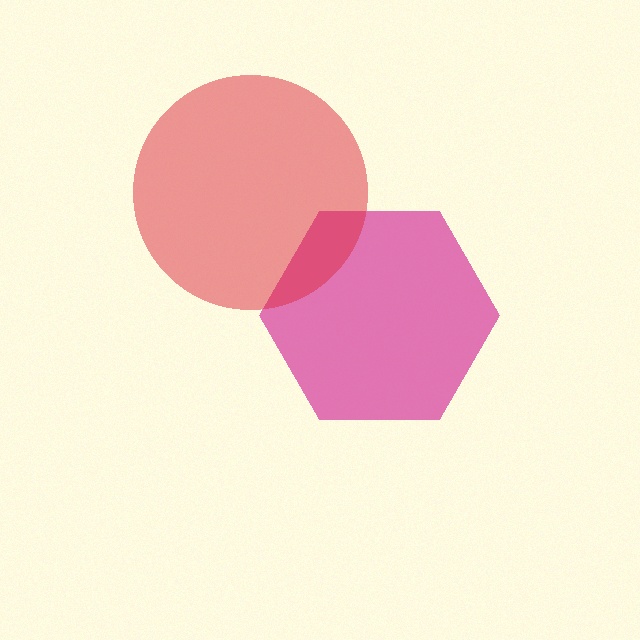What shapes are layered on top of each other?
The layered shapes are: a magenta hexagon, a red circle.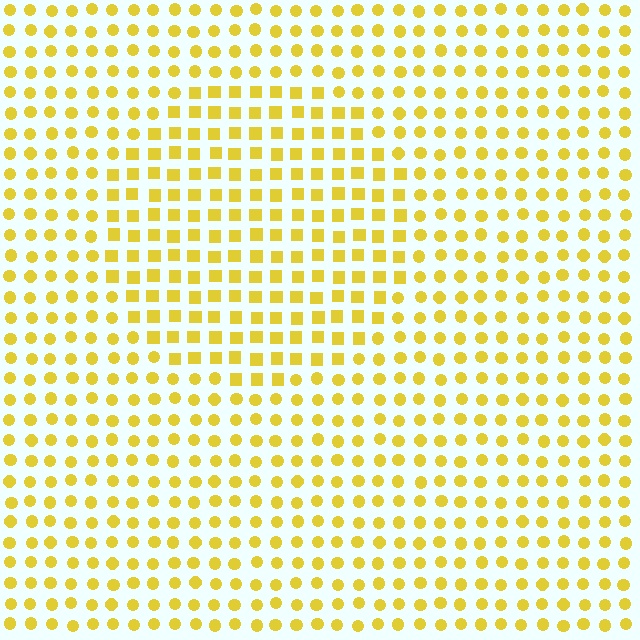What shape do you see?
I see a circle.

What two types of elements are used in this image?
The image uses squares inside the circle region and circles outside it.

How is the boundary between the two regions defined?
The boundary is defined by a change in element shape: squares inside vs. circles outside. All elements share the same color and spacing.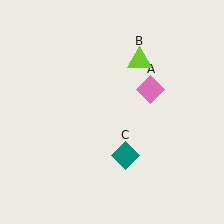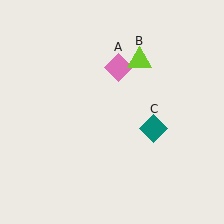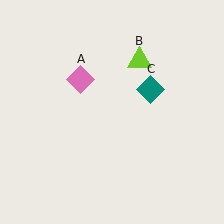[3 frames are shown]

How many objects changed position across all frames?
2 objects changed position: pink diamond (object A), teal diamond (object C).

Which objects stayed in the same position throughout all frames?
Lime triangle (object B) remained stationary.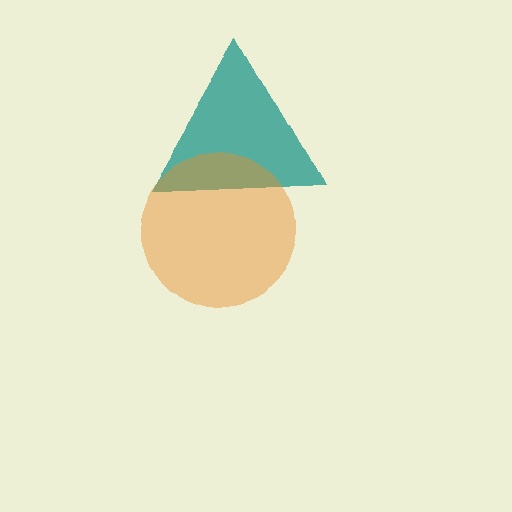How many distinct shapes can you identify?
There are 2 distinct shapes: a teal triangle, an orange circle.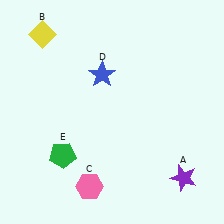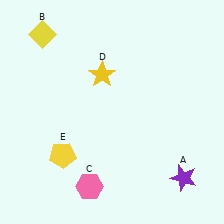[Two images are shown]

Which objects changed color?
D changed from blue to yellow. E changed from green to yellow.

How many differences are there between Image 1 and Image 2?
There are 2 differences between the two images.